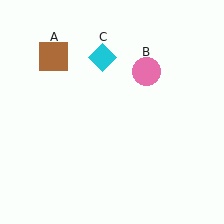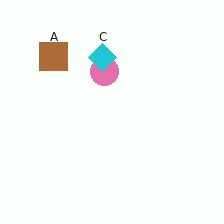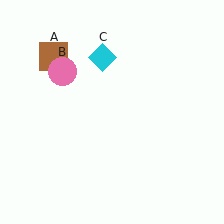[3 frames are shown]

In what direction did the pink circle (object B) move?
The pink circle (object B) moved left.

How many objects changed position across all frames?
1 object changed position: pink circle (object B).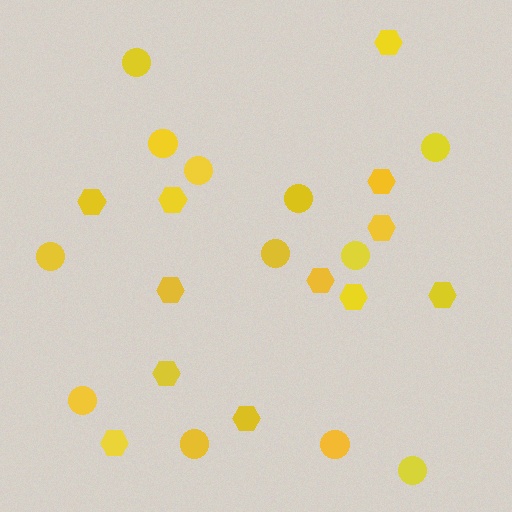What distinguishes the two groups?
There are 2 groups: one group of hexagons (12) and one group of circles (12).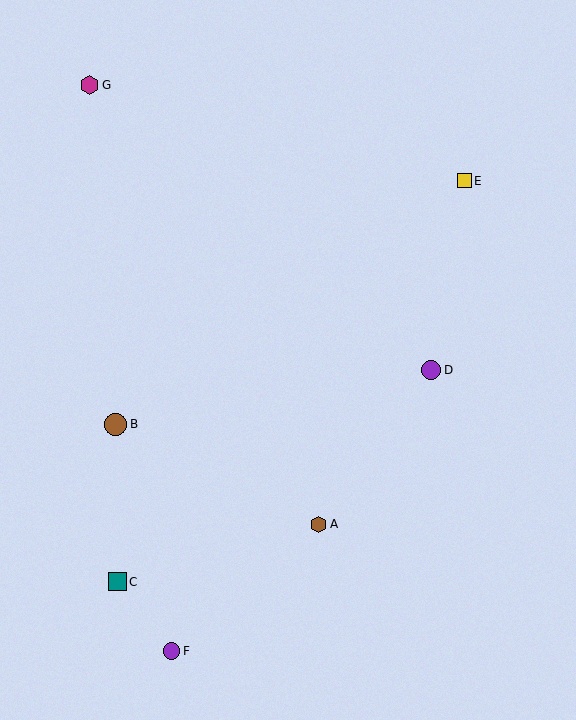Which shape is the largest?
The brown circle (labeled B) is the largest.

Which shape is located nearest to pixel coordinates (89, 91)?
The magenta hexagon (labeled G) at (90, 85) is nearest to that location.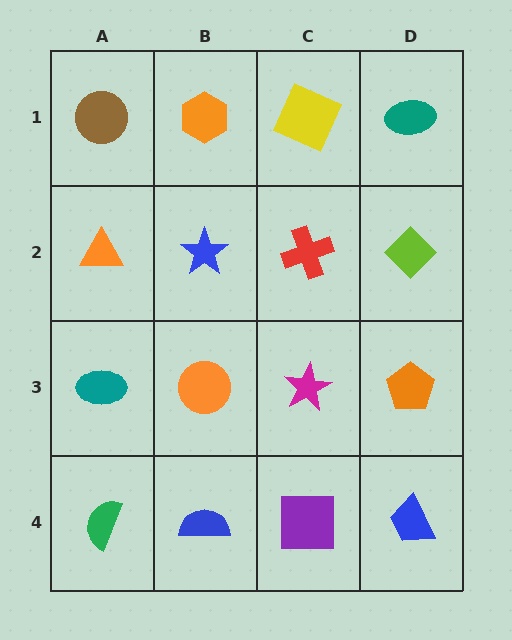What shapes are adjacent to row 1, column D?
A lime diamond (row 2, column D), a yellow square (row 1, column C).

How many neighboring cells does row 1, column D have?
2.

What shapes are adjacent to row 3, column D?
A lime diamond (row 2, column D), a blue trapezoid (row 4, column D), a magenta star (row 3, column C).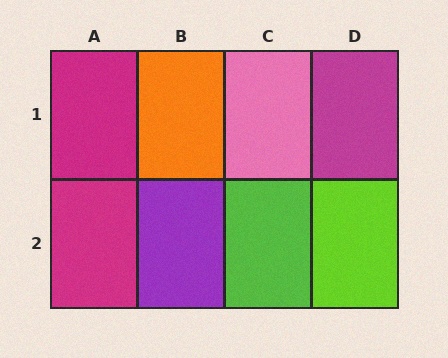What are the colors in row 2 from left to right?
Magenta, purple, lime, lime.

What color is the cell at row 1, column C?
Pink.